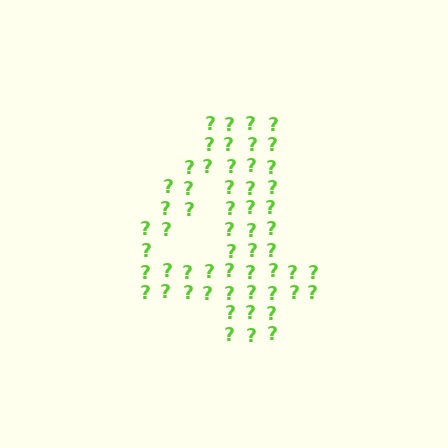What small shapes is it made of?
It is made of small question marks.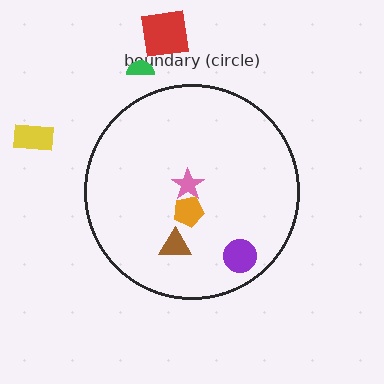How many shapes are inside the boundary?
4 inside, 3 outside.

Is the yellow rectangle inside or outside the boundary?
Outside.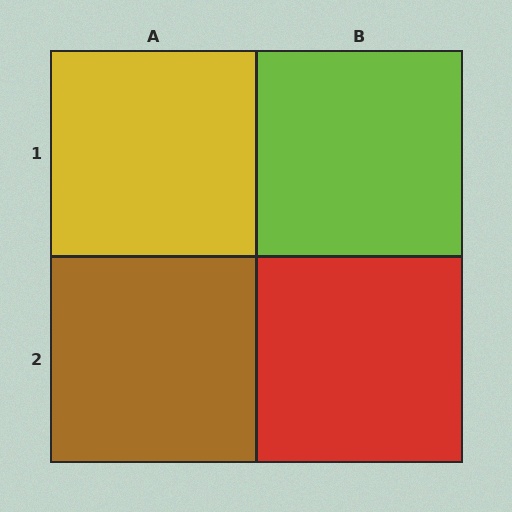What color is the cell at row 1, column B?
Lime.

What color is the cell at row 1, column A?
Yellow.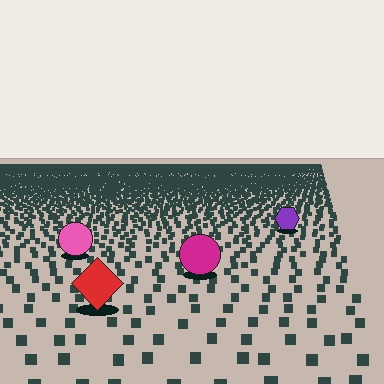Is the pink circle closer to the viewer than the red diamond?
No. The red diamond is closer — you can tell from the texture gradient: the ground texture is coarser near it.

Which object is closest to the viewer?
The red diamond is closest. The texture marks near it are larger and more spread out.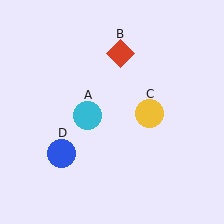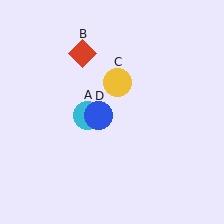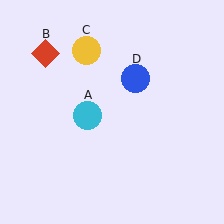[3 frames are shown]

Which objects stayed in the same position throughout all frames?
Cyan circle (object A) remained stationary.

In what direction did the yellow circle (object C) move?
The yellow circle (object C) moved up and to the left.